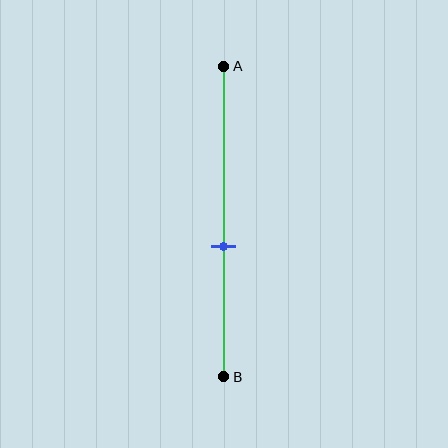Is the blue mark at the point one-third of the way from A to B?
No, the mark is at about 60% from A, not at the 33% one-third point.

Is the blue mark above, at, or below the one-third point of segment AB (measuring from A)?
The blue mark is below the one-third point of segment AB.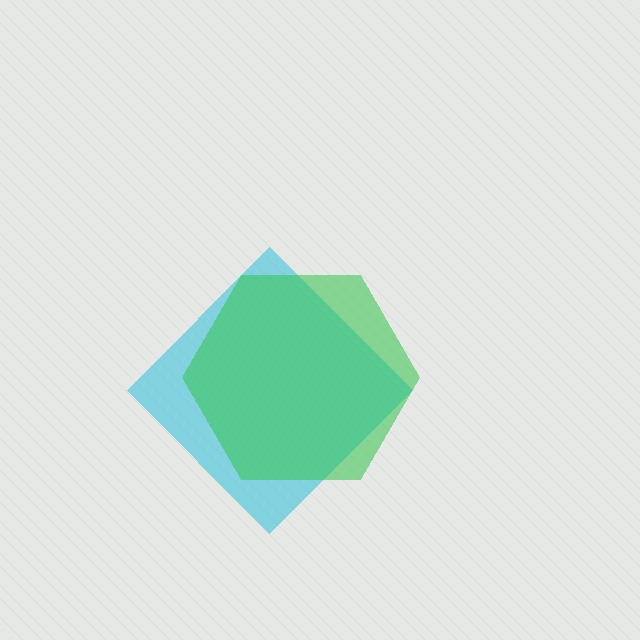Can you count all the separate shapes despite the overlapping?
Yes, there are 2 separate shapes.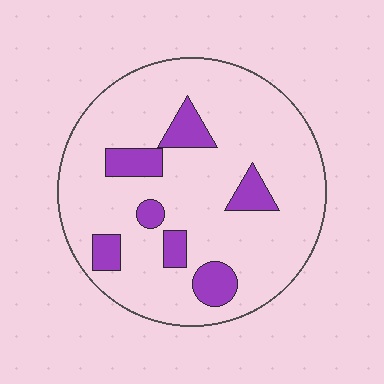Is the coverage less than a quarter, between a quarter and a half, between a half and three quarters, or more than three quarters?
Less than a quarter.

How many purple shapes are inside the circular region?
7.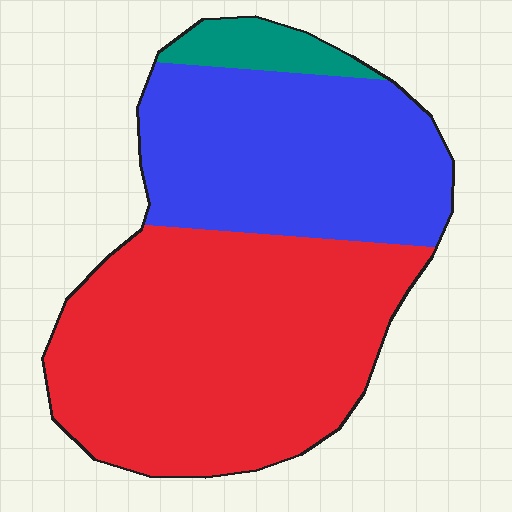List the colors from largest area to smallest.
From largest to smallest: red, blue, teal.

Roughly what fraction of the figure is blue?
Blue covers 38% of the figure.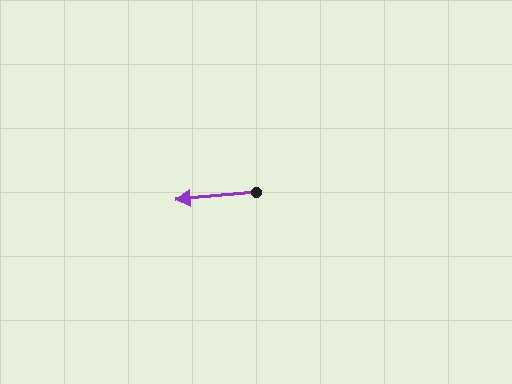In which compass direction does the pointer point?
West.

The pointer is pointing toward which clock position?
Roughly 9 o'clock.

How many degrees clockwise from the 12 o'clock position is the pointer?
Approximately 265 degrees.